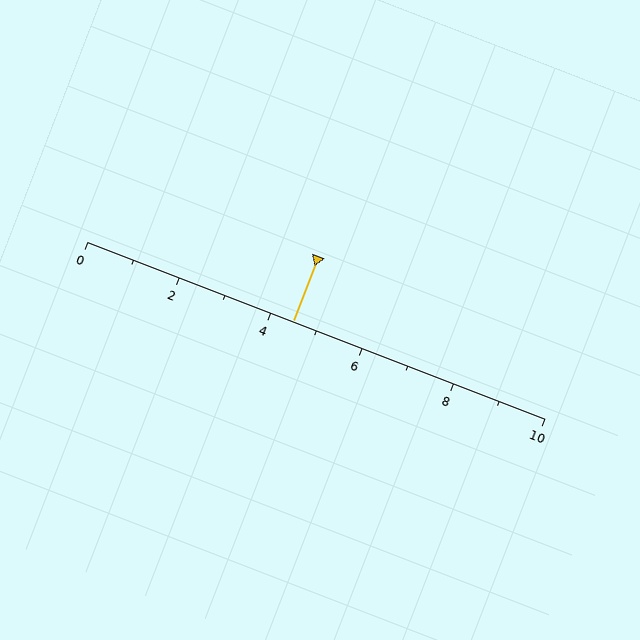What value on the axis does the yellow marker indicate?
The marker indicates approximately 4.5.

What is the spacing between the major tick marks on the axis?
The major ticks are spaced 2 apart.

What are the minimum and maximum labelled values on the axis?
The axis runs from 0 to 10.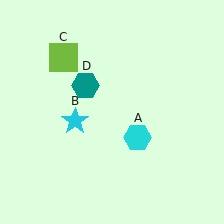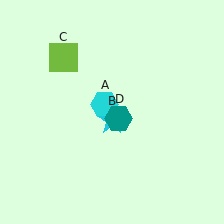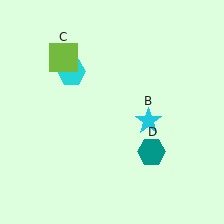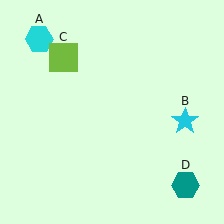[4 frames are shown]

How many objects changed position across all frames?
3 objects changed position: cyan hexagon (object A), cyan star (object B), teal hexagon (object D).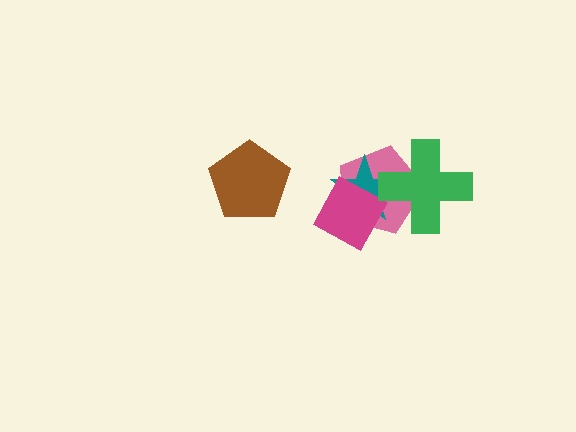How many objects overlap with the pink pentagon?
3 objects overlap with the pink pentagon.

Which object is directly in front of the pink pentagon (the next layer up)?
The teal star is directly in front of the pink pentagon.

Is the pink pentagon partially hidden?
Yes, it is partially covered by another shape.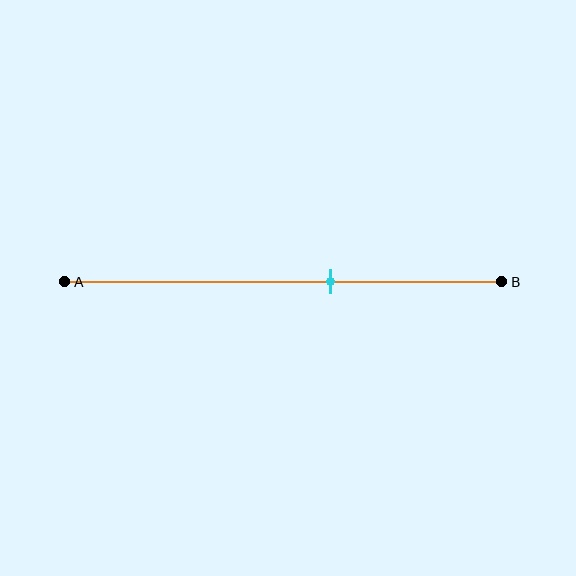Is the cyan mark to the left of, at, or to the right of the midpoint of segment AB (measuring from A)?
The cyan mark is to the right of the midpoint of segment AB.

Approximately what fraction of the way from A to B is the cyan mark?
The cyan mark is approximately 60% of the way from A to B.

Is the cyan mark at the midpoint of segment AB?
No, the mark is at about 60% from A, not at the 50% midpoint.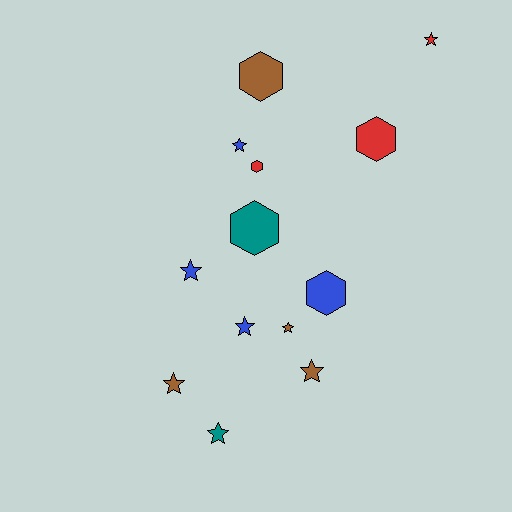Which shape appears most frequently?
Star, with 8 objects.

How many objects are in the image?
There are 13 objects.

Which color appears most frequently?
Brown, with 4 objects.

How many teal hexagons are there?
There is 1 teal hexagon.